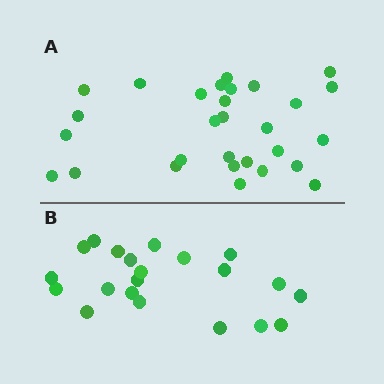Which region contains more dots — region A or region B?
Region A (the top region) has more dots.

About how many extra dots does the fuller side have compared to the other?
Region A has roughly 8 or so more dots than region B.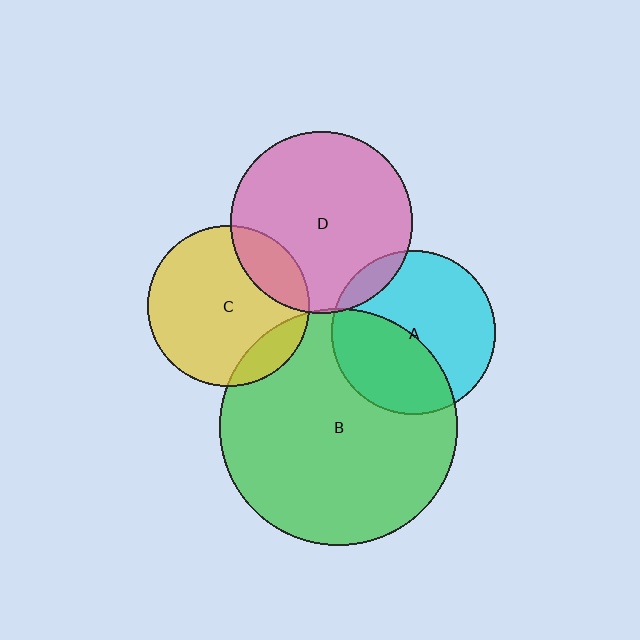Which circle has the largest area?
Circle B (green).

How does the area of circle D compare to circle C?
Approximately 1.3 times.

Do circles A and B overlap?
Yes.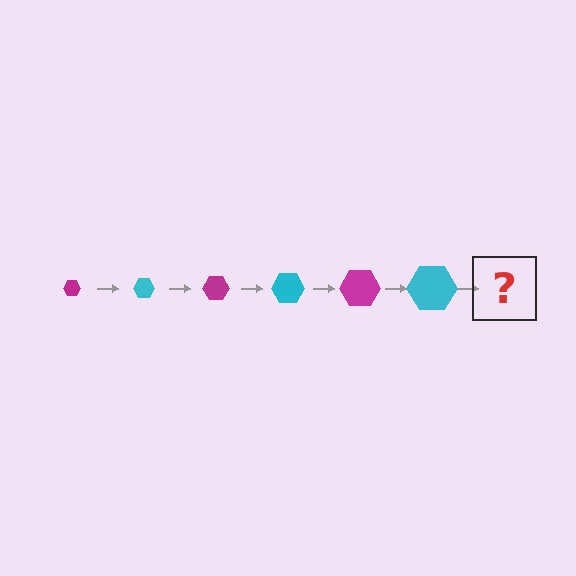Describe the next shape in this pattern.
It should be a magenta hexagon, larger than the previous one.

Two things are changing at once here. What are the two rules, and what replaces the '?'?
The two rules are that the hexagon grows larger each step and the color cycles through magenta and cyan. The '?' should be a magenta hexagon, larger than the previous one.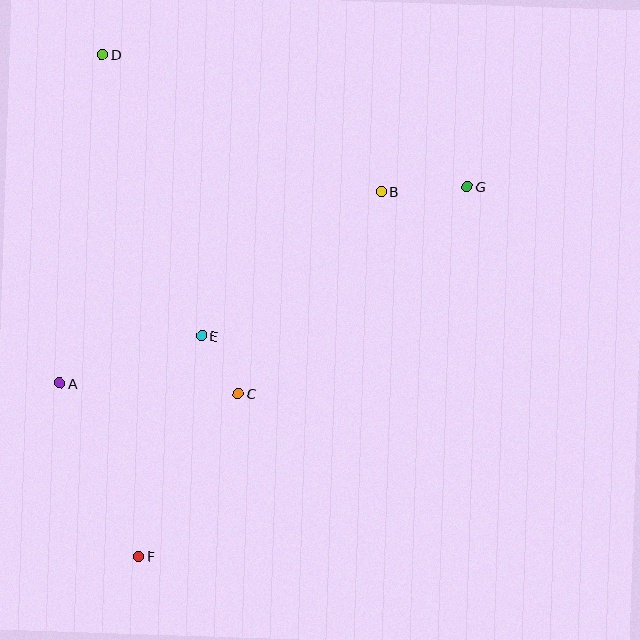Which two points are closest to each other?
Points C and E are closest to each other.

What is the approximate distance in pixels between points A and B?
The distance between A and B is approximately 375 pixels.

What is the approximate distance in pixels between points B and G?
The distance between B and G is approximately 86 pixels.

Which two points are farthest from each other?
Points D and F are farthest from each other.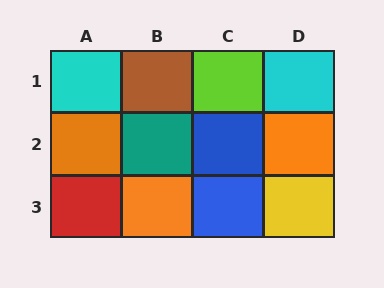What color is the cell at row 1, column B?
Brown.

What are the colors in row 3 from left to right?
Red, orange, blue, yellow.